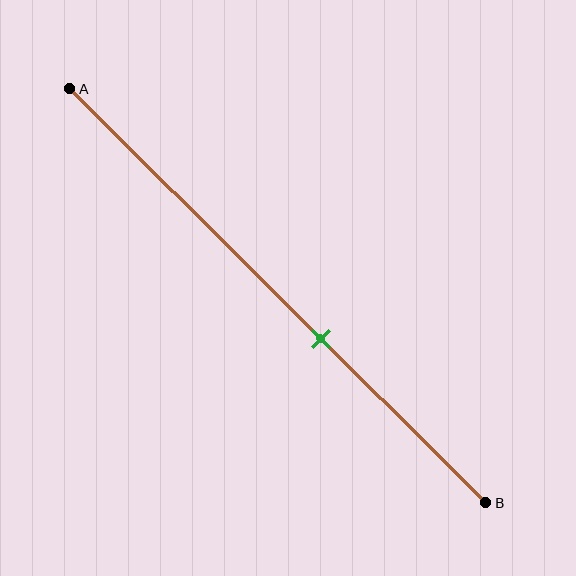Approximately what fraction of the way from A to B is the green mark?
The green mark is approximately 60% of the way from A to B.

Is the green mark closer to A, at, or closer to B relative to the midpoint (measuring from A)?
The green mark is closer to point B than the midpoint of segment AB.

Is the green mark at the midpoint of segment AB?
No, the mark is at about 60% from A, not at the 50% midpoint.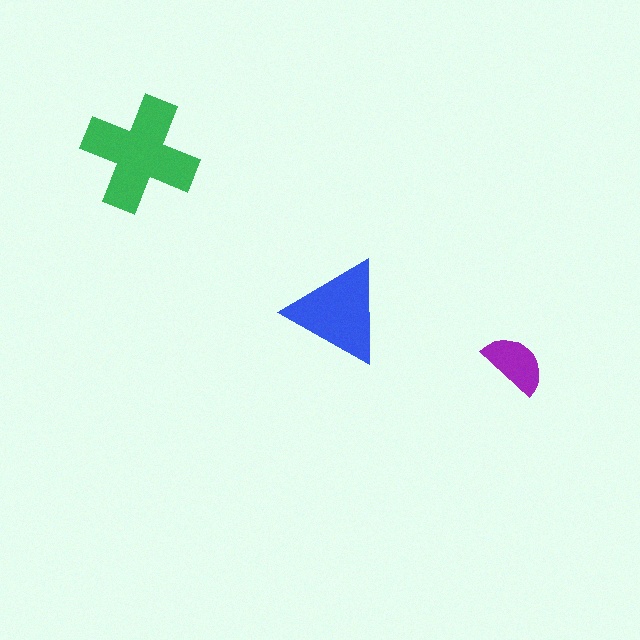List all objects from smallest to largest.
The purple semicircle, the blue triangle, the green cross.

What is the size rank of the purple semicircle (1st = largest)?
3rd.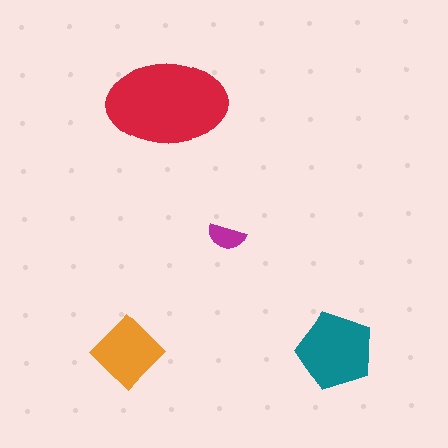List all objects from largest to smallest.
The red ellipse, the teal pentagon, the orange diamond, the magenta semicircle.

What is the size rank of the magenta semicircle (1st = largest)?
4th.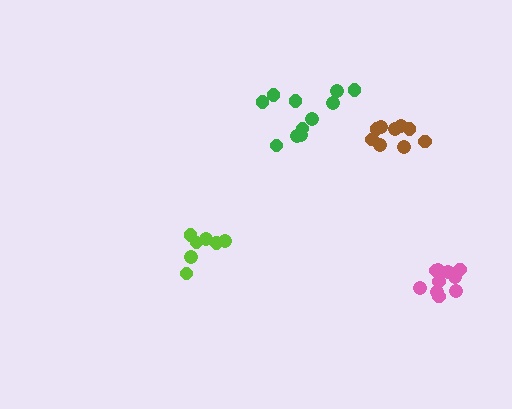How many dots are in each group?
Group 1: 9 dots, Group 2: 11 dots, Group 3: 10 dots, Group 4: 7 dots (37 total).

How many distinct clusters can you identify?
There are 4 distinct clusters.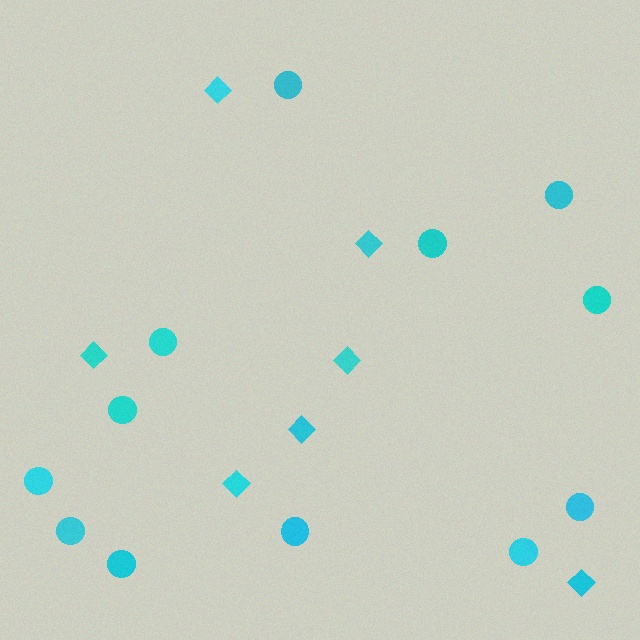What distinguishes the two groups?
There are 2 groups: one group of circles (12) and one group of diamonds (7).